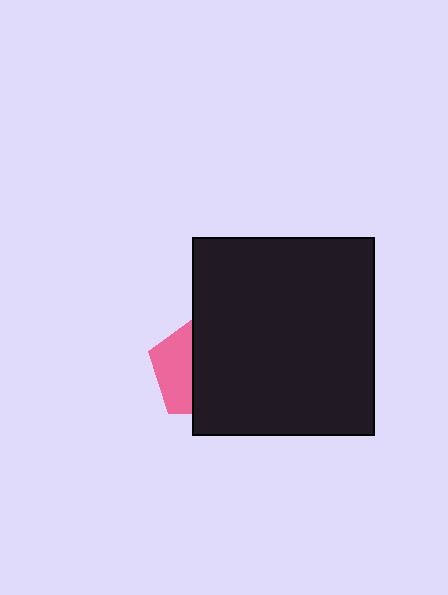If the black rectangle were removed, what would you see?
You would see the complete pink pentagon.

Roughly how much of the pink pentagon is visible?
A small part of it is visible (roughly 38%).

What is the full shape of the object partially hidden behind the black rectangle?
The partially hidden object is a pink pentagon.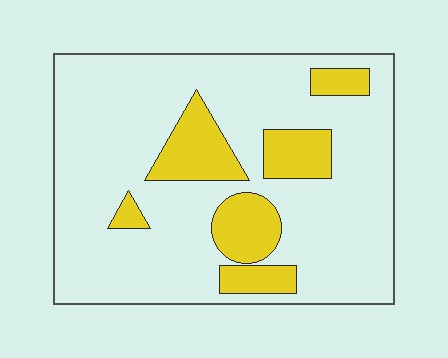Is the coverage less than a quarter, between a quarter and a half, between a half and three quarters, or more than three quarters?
Less than a quarter.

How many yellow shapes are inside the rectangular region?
6.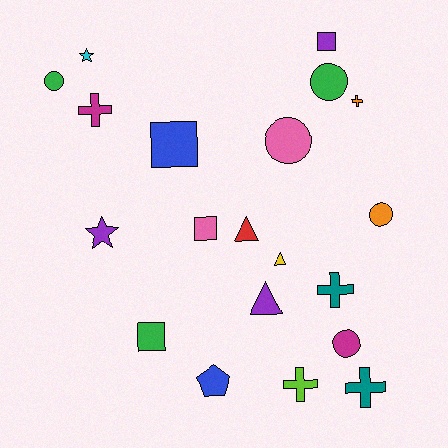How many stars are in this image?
There are 2 stars.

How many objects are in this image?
There are 20 objects.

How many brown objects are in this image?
There are no brown objects.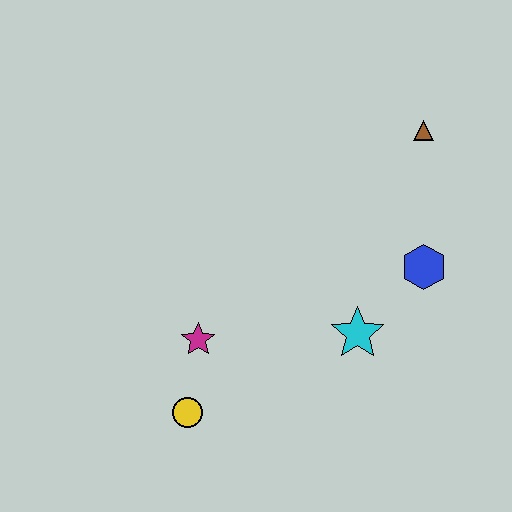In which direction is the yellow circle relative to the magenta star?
The yellow circle is below the magenta star.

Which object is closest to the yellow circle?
The magenta star is closest to the yellow circle.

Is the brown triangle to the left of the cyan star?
No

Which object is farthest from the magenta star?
The brown triangle is farthest from the magenta star.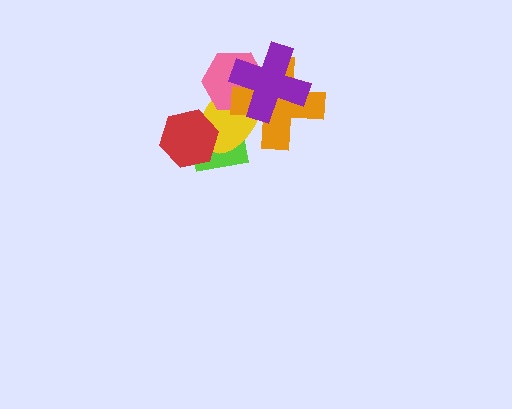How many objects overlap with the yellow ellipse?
5 objects overlap with the yellow ellipse.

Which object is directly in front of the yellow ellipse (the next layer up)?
The red hexagon is directly in front of the yellow ellipse.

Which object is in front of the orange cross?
The purple cross is in front of the orange cross.